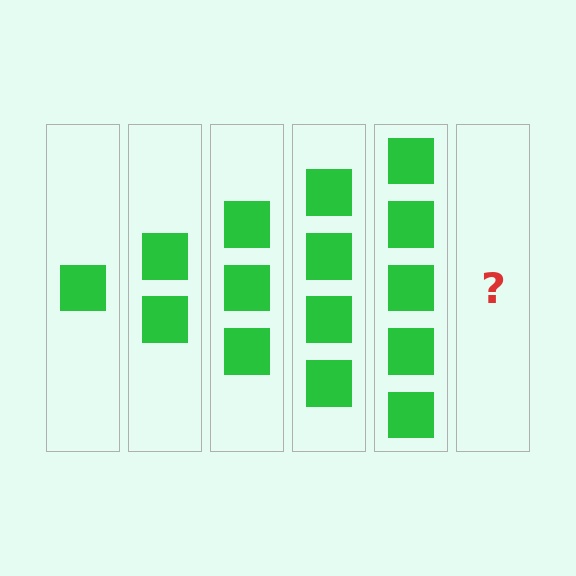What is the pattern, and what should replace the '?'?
The pattern is that each step adds one more square. The '?' should be 6 squares.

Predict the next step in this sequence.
The next step is 6 squares.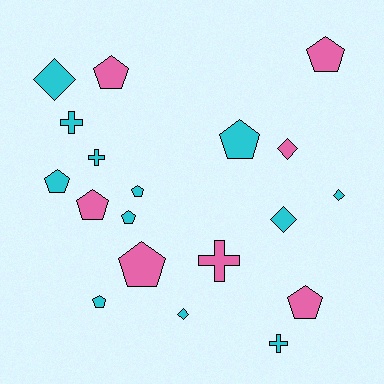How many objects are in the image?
There are 19 objects.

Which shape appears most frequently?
Pentagon, with 10 objects.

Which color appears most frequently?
Cyan, with 12 objects.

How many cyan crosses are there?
There are 3 cyan crosses.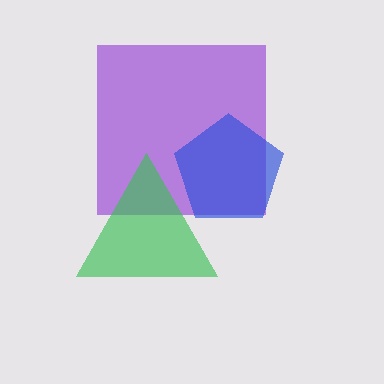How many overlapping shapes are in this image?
There are 3 overlapping shapes in the image.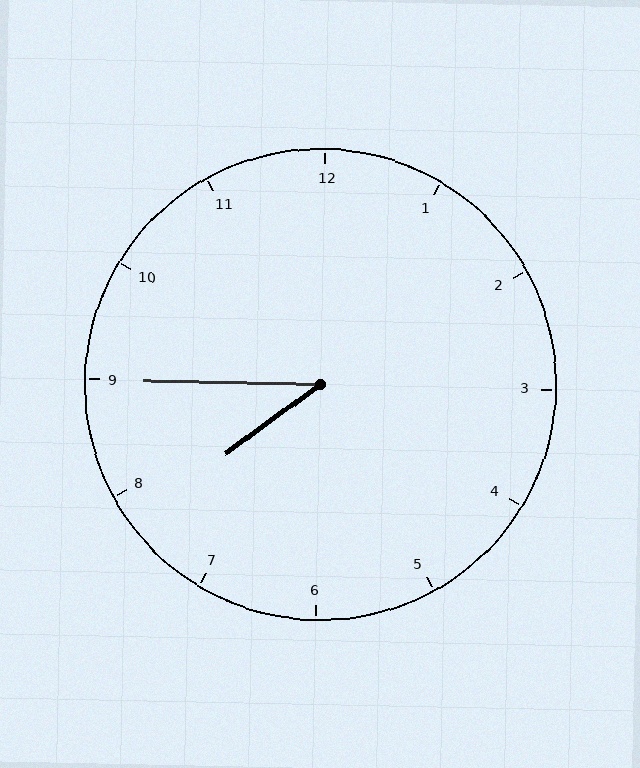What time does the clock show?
7:45.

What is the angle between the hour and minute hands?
Approximately 38 degrees.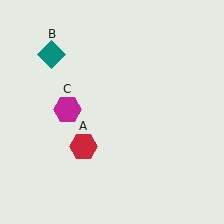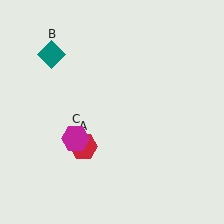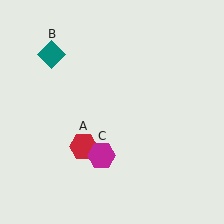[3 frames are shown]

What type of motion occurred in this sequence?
The magenta hexagon (object C) rotated counterclockwise around the center of the scene.